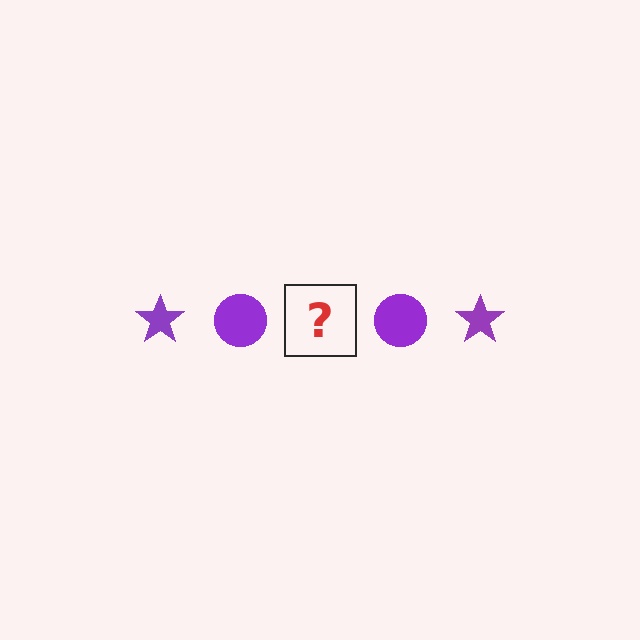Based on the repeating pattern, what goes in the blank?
The blank should be a purple star.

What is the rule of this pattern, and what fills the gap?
The rule is that the pattern cycles through star, circle shapes in purple. The gap should be filled with a purple star.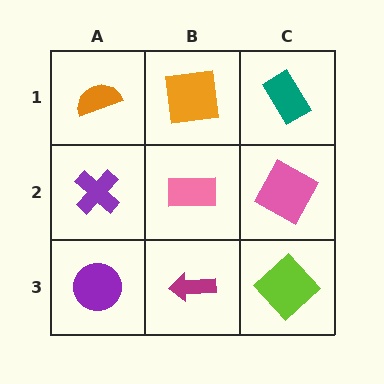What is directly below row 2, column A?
A purple circle.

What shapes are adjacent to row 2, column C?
A teal rectangle (row 1, column C), a lime diamond (row 3, column C), a pink rectangle (row 2, column B).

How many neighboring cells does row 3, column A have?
2.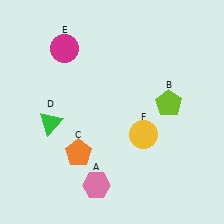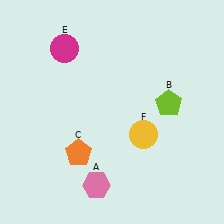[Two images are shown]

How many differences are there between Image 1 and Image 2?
There is 1 difference between the two images.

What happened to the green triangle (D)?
The green triangle (D) was removed in Image 2. It was in the bottom-left area of Image 1.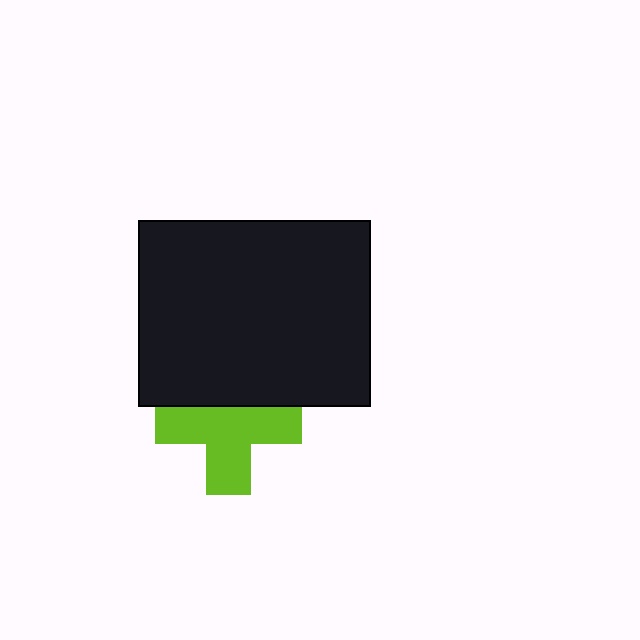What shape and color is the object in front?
The object in front is a black rectangle.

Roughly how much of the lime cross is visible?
Most of it is visible (roughly 68%).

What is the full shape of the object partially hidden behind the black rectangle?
The partially hidden object is a lime cross.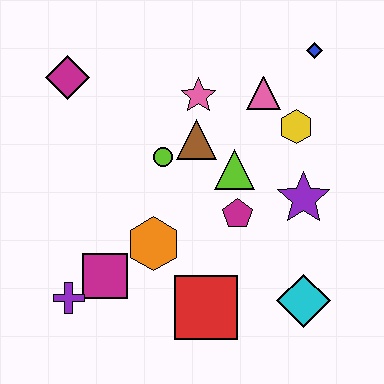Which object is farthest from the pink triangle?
The purple cross is farthest from the pink triangle.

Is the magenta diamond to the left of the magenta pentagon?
Yes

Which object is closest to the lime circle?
The brown triangle is closest to the lime circle.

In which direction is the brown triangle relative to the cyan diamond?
The brown triangle is above the cyan diamond.